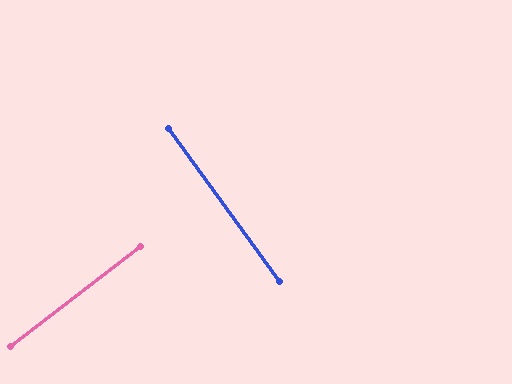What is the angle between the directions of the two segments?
Approximately 88 degrees.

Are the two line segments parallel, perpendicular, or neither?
Perpendicular — they meet at approximately 88°.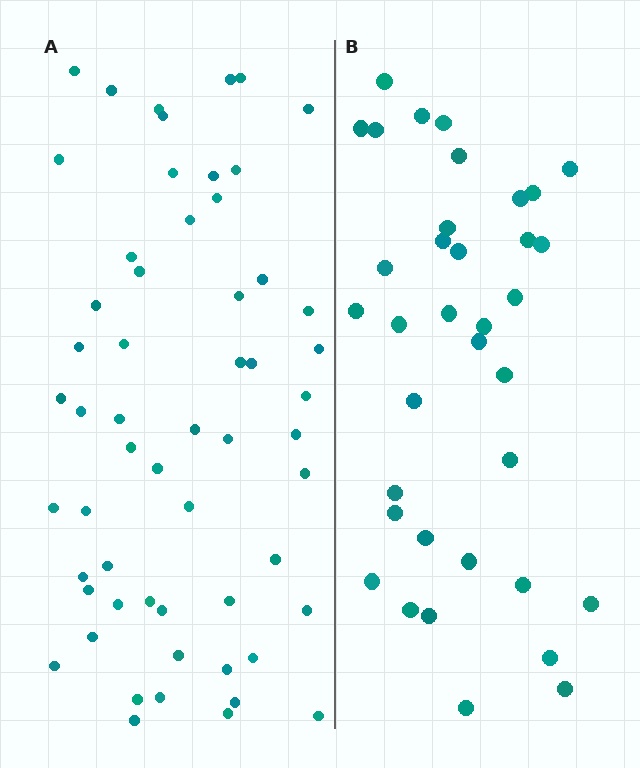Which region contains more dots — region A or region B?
Region A (the left region) has more dots.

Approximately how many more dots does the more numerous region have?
Region A has approximately 20 more dots than region B.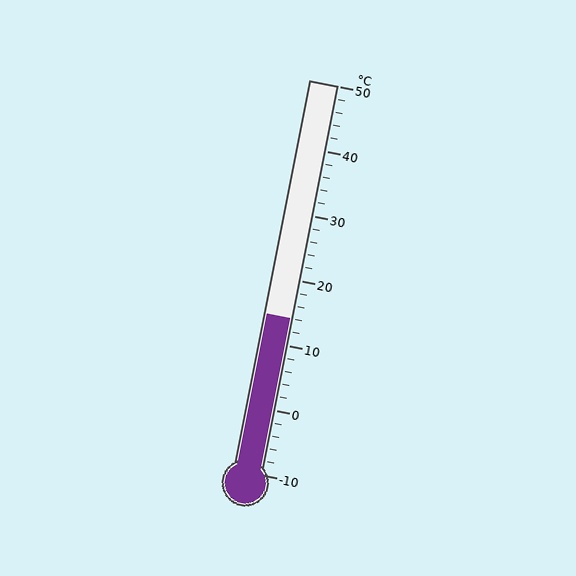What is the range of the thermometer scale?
The thermometer scale ranges from -10°C to 50°C.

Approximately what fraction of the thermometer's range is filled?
The thermometer is filled to approximately 40% of its range.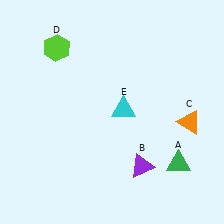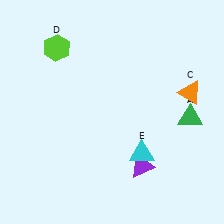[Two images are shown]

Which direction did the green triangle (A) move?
The green triangle (A) moved up.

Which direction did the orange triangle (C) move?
The orange triangle (C) moved up.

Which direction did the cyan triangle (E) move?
The cyan triangle (E) moved down.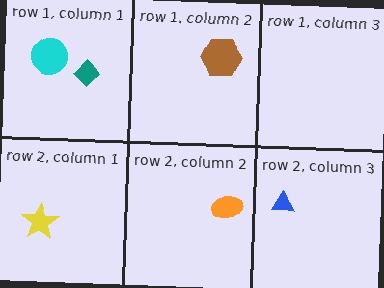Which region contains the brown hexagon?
The row 1, column 2 region.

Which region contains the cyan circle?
The row 1, column 1 region.